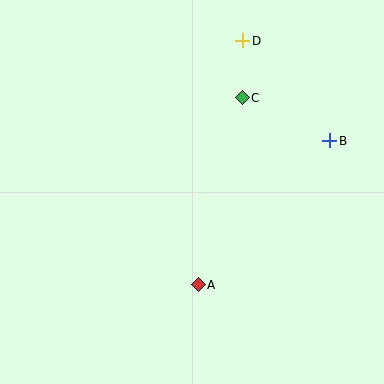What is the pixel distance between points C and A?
The distance between C and A is 192 pixels.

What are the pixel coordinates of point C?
Point C is at (242, 98).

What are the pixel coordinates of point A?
Point A is at (198, 285).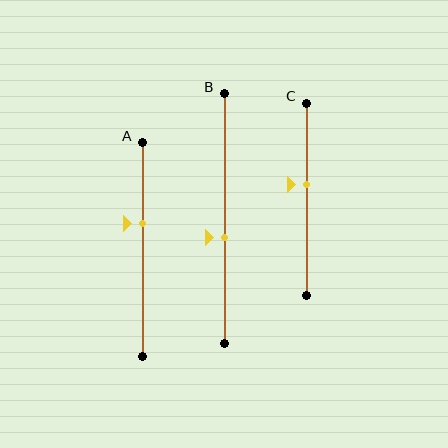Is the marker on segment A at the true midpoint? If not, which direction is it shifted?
No, the marker on segment A is shifted upward by about 12% of the segment length.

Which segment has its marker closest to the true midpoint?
Segment B has its marker closest to the true midpoint.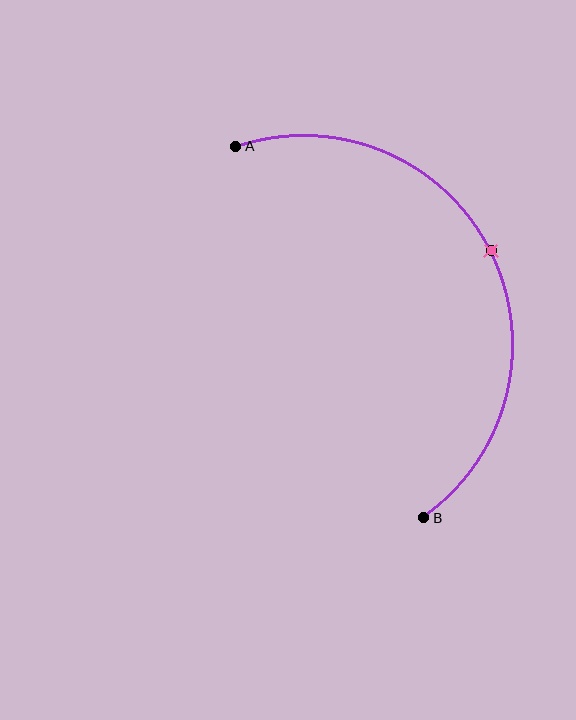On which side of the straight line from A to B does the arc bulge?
The arc bulges to the right of the straight line connecting A and B.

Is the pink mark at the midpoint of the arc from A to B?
Yes. The pink mark lies on the arc at equal arc-length from both A and B — it is the arc midpoint.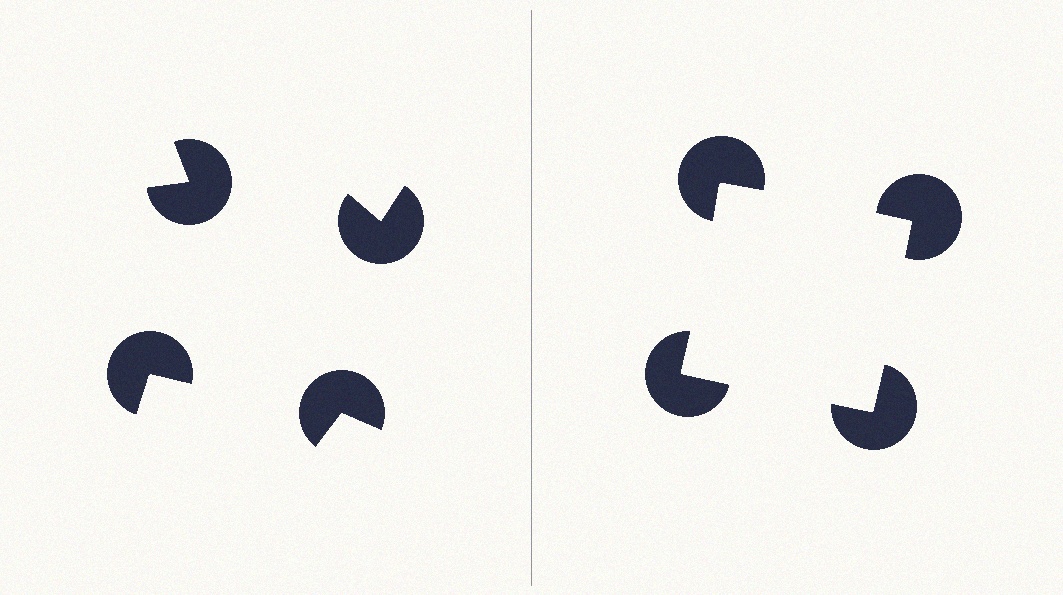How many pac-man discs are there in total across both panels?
8 — 4 on each side.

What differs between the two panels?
The pac-man discs are positioned identically on both sides; only the wedge orientations differ. On the right they align to a square; on the left they are misaligned.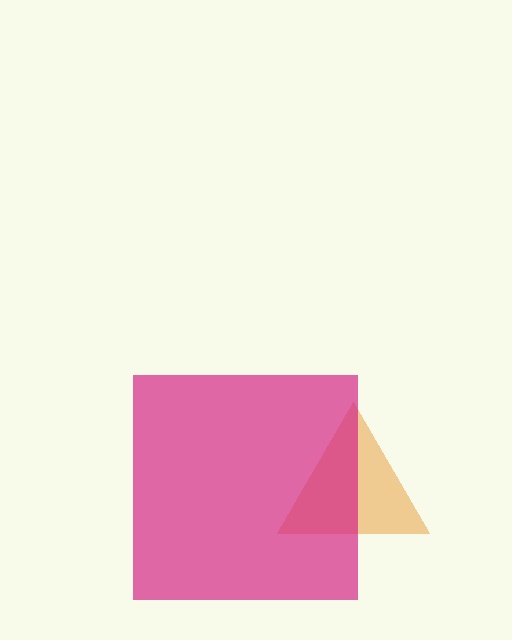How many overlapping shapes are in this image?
There are 2 overlapping shapes in the image.